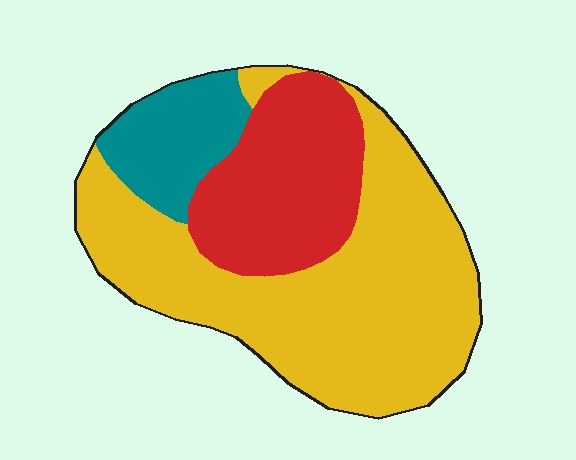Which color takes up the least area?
Teal, at roughly 15%.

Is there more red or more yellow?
Yellow.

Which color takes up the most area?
Yellow, at roughly 60%.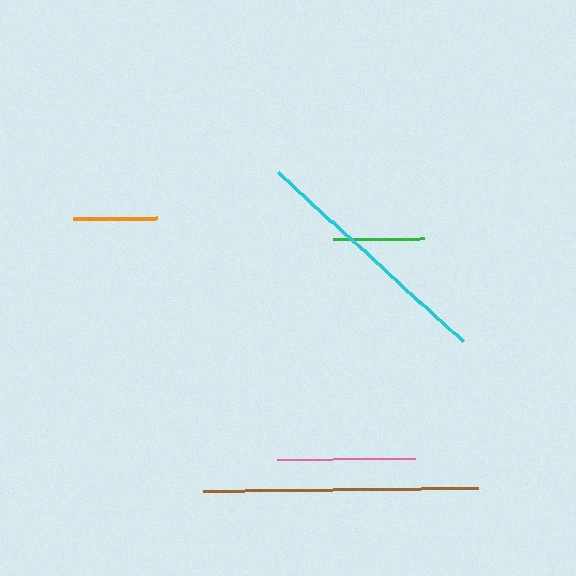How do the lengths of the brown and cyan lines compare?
The brown and cyan lines are approximately the same length.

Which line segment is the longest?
The brown line is the longest at approximately 275 pixels.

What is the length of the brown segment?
The brown segment is approximately 275 pixels long.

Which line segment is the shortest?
The orange line is the shortest at approximately 85 pixels.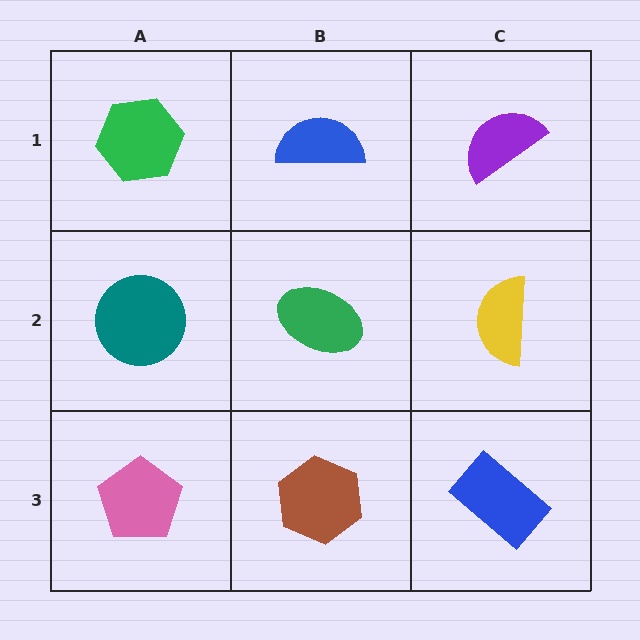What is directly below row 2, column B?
A brown hexagon.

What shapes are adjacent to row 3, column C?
A yellow semicircle (row 2, column C), a brown hexagon (row 3, column B).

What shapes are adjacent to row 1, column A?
A teal circle (row 2, column A), a blue semicircle (row 1, column B).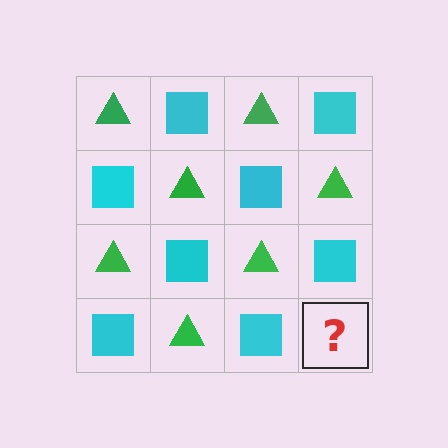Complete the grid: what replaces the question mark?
The question mark should be replaced with a green triangle.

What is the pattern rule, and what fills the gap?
The rule is that it alternates green triangle and cyan square in a checkerboard pattern. The gap should be filled with a green triangle.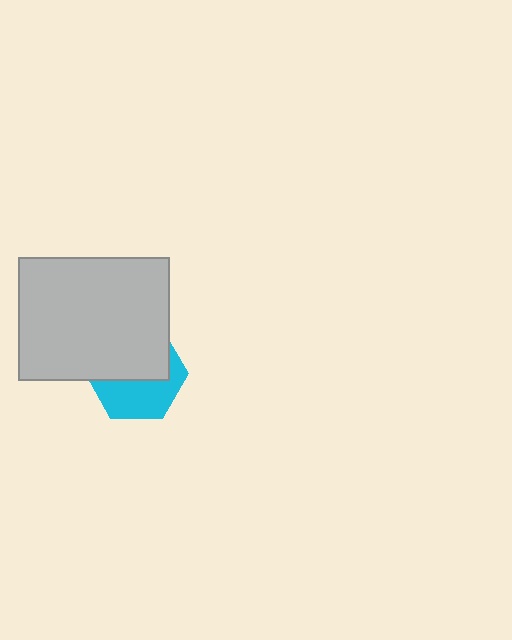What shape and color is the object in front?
The object in front is a light gray rectangle.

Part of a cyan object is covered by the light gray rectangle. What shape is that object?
It is a hexagon.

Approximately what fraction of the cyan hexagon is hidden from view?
Roughly 54% of the cyan hexagon is hidden behind the light gray rectangle.